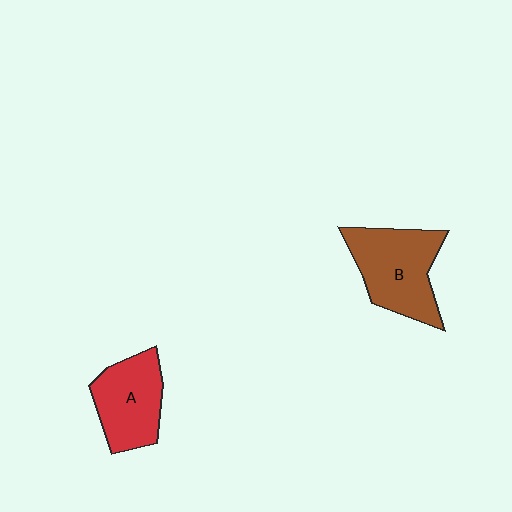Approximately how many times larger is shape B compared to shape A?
Approximately 1.2 times.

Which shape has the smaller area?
Shape A (red).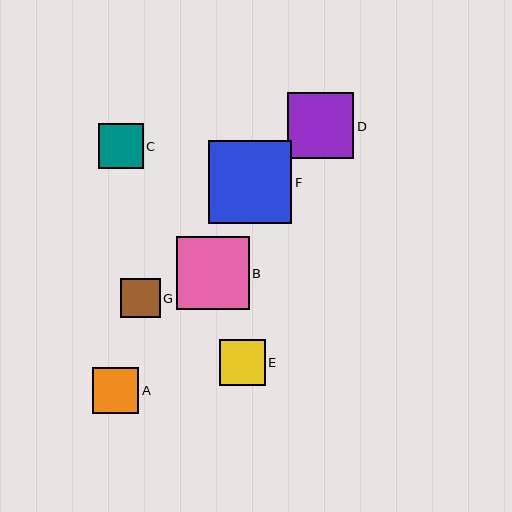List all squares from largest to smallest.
From largest to smallest: F, B, D, A, E, C, G.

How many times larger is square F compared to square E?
Square F is approximately 1.8 times the size of square E.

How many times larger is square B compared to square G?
Square B is approximately 1.8 times the size of square G.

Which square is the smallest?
Square G is the smallest with a size of approximately 40 pixels.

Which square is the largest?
Square F is the largest with a size of approximately 83 pixels.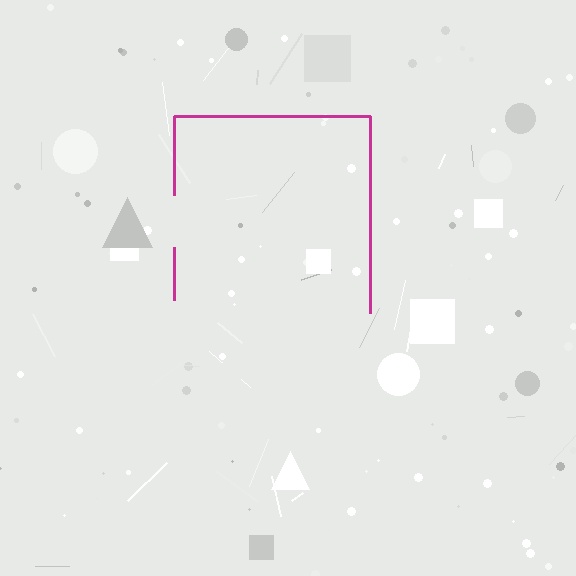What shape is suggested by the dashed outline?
The dashed outline suggests a square.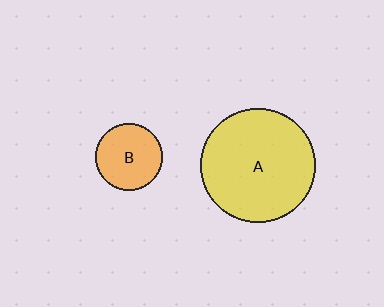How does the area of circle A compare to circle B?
Approximately 2.9 times.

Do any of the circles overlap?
No, none of the circles overlap.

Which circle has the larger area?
Circle A (yellow).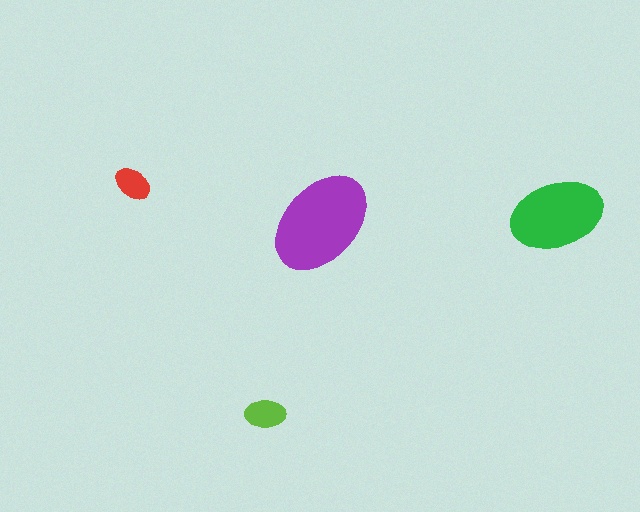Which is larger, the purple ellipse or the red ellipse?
The purple one.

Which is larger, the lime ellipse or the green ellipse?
The green one.